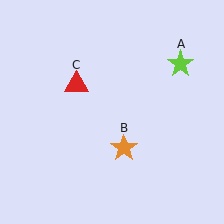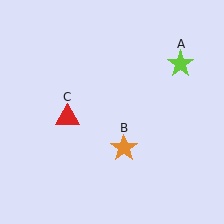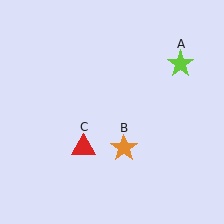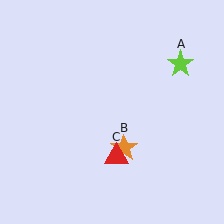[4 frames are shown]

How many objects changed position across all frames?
1 object changed position: red triangle (object C).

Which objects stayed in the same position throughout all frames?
Lime star (object A) and orange star (object B) remained stationary.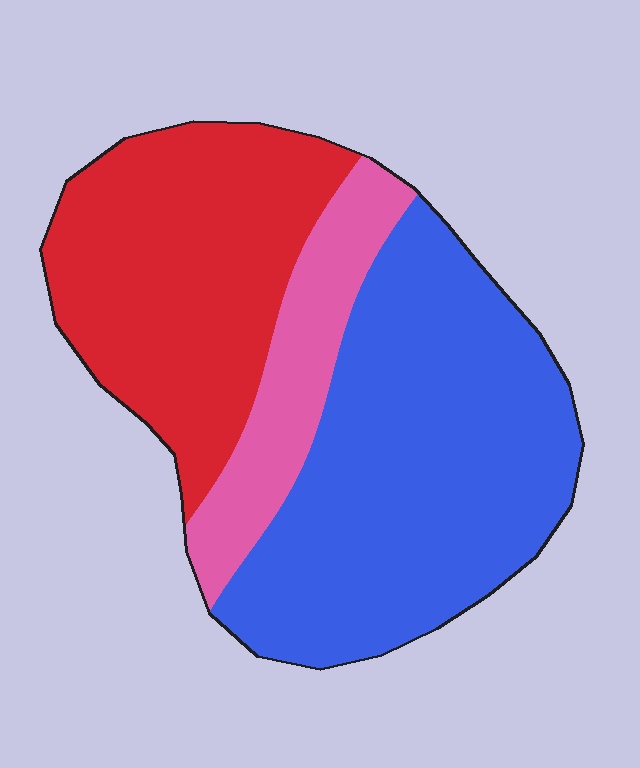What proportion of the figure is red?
Red takes up about three eighths (3/8) of the figure.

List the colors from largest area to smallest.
From largest to smallest: blue, red, pink.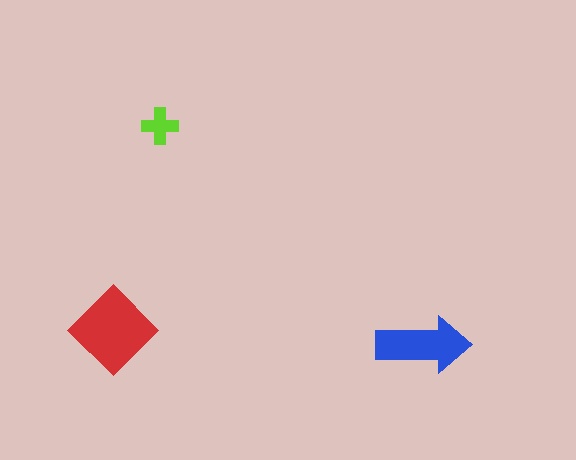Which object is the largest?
The red diamond.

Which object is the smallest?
The lime cross.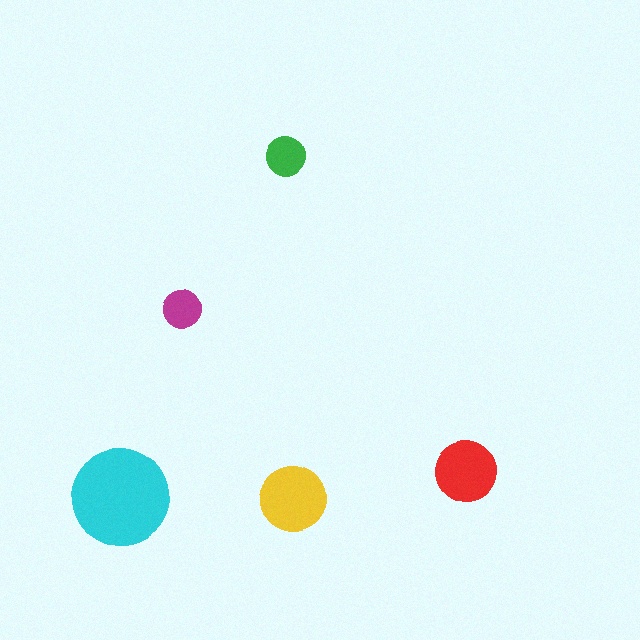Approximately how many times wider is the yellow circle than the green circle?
About 1.5 times wider.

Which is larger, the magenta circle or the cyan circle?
The cyan one.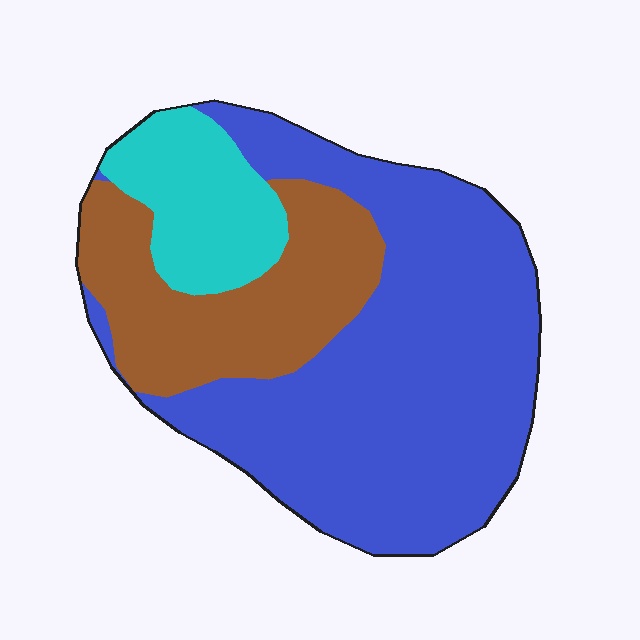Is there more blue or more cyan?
Blue.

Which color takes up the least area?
Cyan, at roughly 15%.